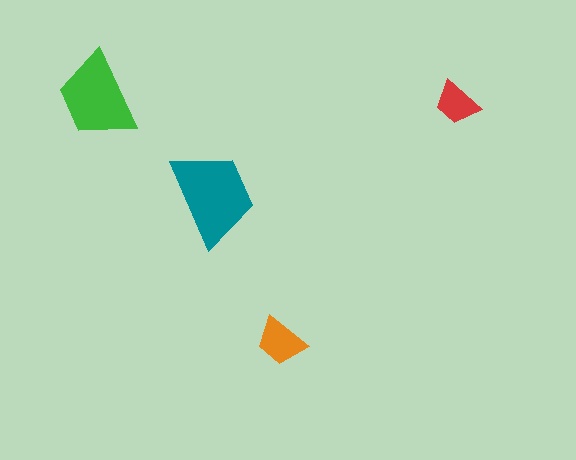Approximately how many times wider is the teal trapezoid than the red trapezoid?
About 2 times wider.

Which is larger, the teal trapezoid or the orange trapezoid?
The teal one.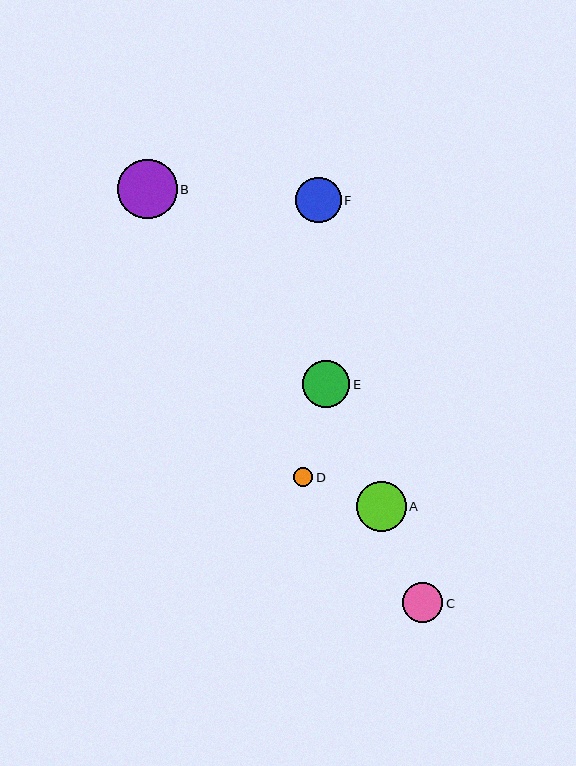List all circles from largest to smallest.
From largest to smallest: B, A, E, F, C, D.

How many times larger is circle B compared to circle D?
Circle B is approximately 3.1 times the size of circle D.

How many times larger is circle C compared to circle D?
Circle C is approximately 2.1 times the size of circle D.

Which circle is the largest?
Circle B is the largest with a size of approximately 60 pixels.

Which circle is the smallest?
Circle D is the smallest with a size of approximately 19 pixels.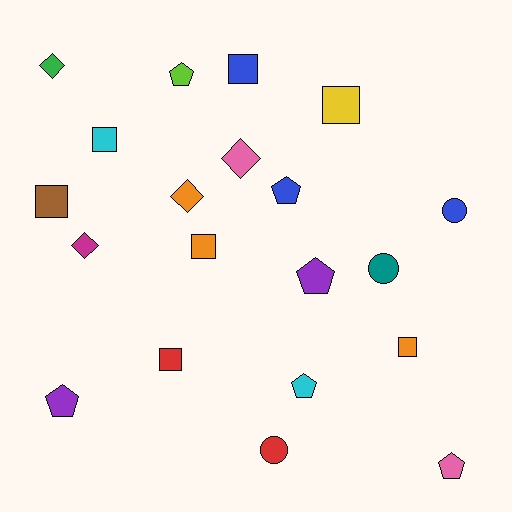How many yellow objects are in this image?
There is 1 yellow object.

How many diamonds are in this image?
There are 4 diamonds.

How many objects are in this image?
There are 20 objects.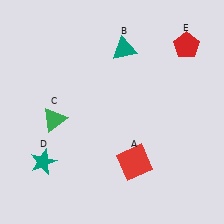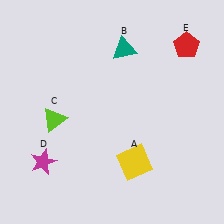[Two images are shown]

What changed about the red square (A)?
In Image 1, A is red. In Image 2, it changed to yellow.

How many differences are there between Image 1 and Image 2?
There are 3 differences between the two images.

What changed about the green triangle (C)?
In Image 1, C is green. In Image 2, it changed to lime.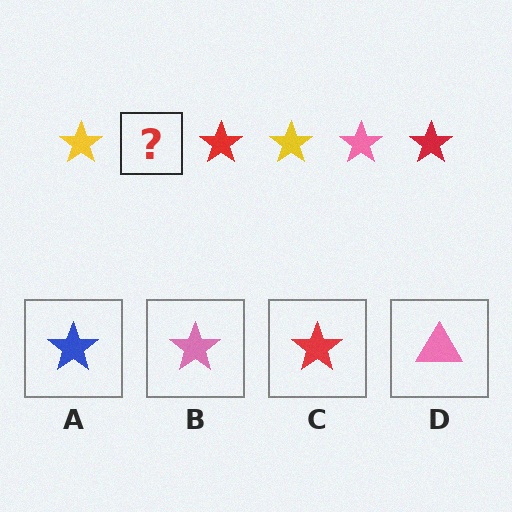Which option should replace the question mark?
Option B.